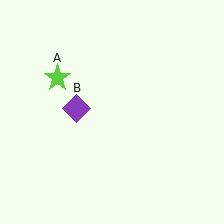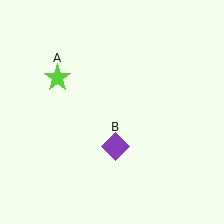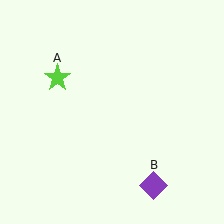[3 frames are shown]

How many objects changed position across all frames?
1 object changed position: purple diamond (object B).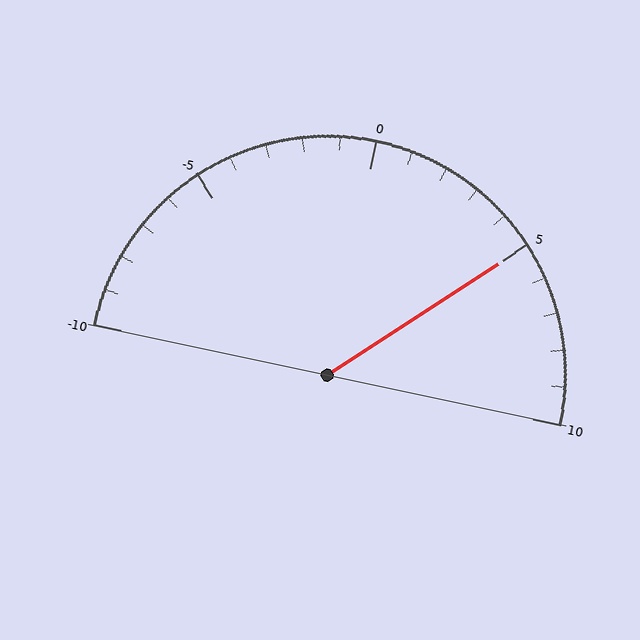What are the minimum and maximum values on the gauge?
The gauge ranges from -10 to 10.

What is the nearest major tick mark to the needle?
The nearest major tick mark is 5.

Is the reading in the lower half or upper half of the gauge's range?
The reading is in the upper half of the range (-10 to 10).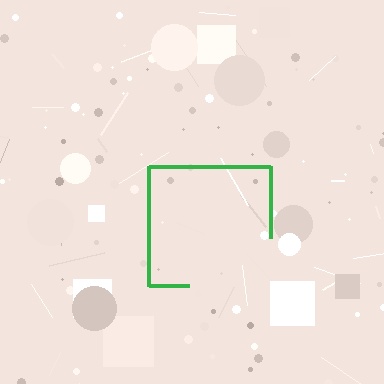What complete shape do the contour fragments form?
The contour fragments form a square.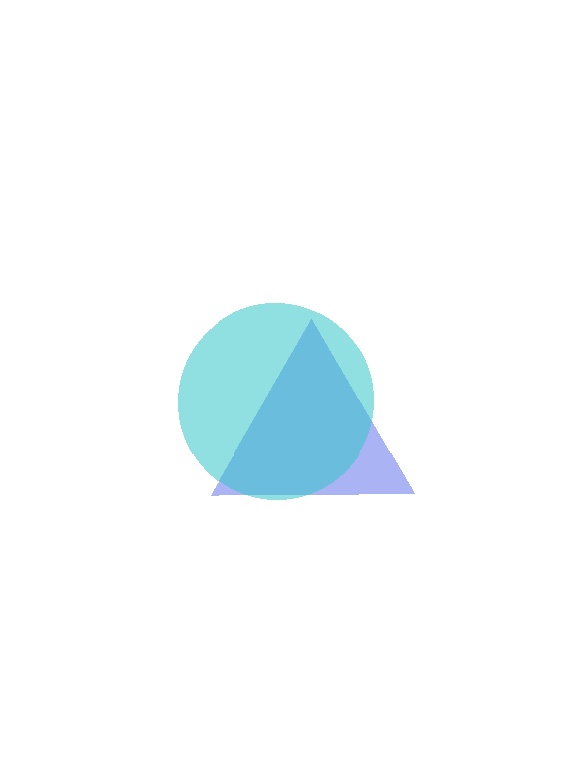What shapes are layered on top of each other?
The layered shapes are: a blue triangle, a cyan circle.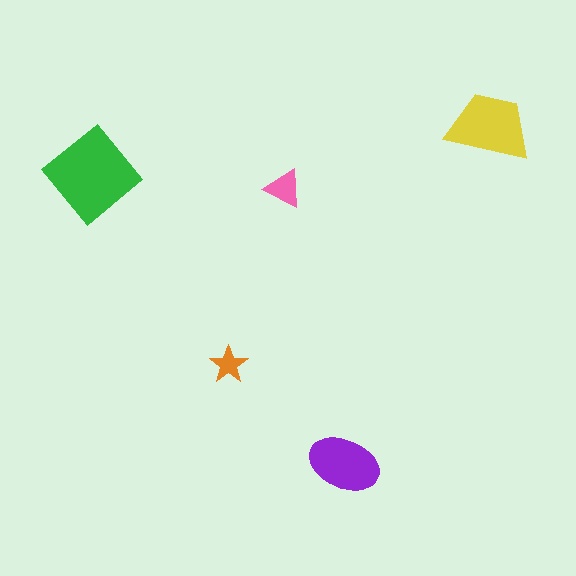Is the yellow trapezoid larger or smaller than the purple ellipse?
Larger.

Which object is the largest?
The green diamond.